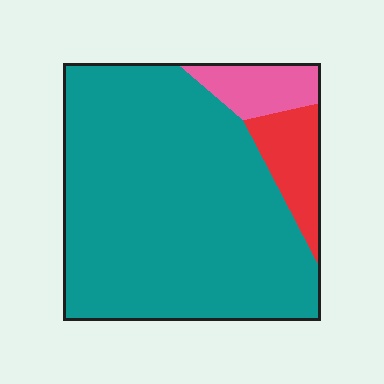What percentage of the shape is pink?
Pink covers roughly 10% of the shape.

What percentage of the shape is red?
Red covers 10% of the shape.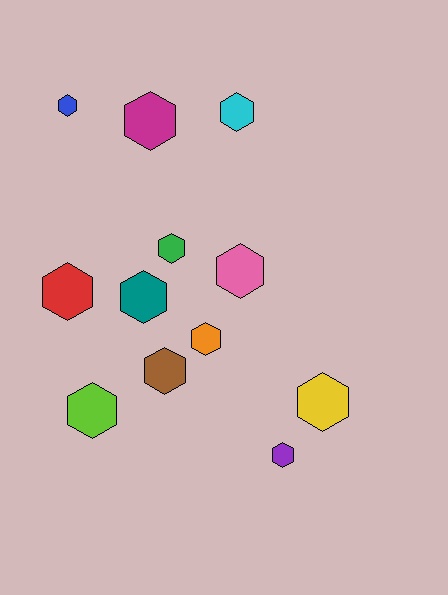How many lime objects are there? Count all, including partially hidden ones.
There is 1 lime object.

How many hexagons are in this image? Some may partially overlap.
There are 12 hexagons.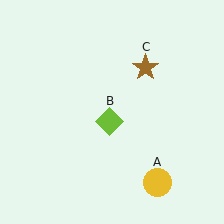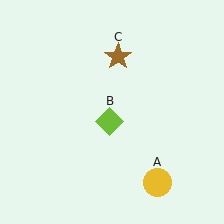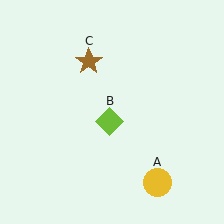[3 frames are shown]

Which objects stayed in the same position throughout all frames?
Yellow circle (object A) and lime diamond (object B) remained stationary.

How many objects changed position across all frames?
1 object changed position: brown star (object C).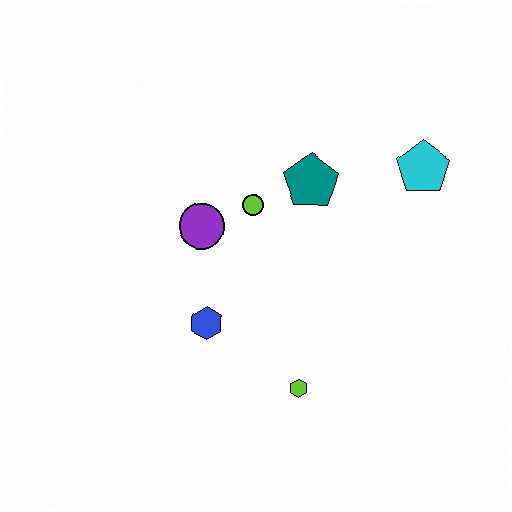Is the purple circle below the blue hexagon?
No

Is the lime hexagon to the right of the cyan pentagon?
No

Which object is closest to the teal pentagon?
The lime circle is closest to the teal pentagon.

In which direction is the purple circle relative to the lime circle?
The purple circle is to the left of the lime circle.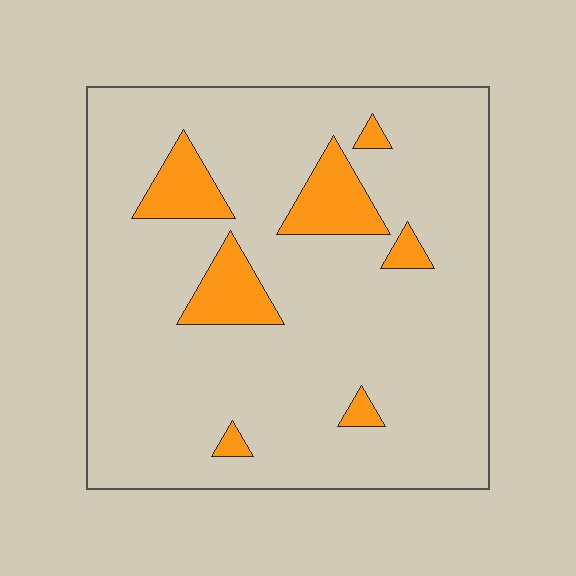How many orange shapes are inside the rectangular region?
7.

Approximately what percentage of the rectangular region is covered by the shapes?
Approximately 10%.